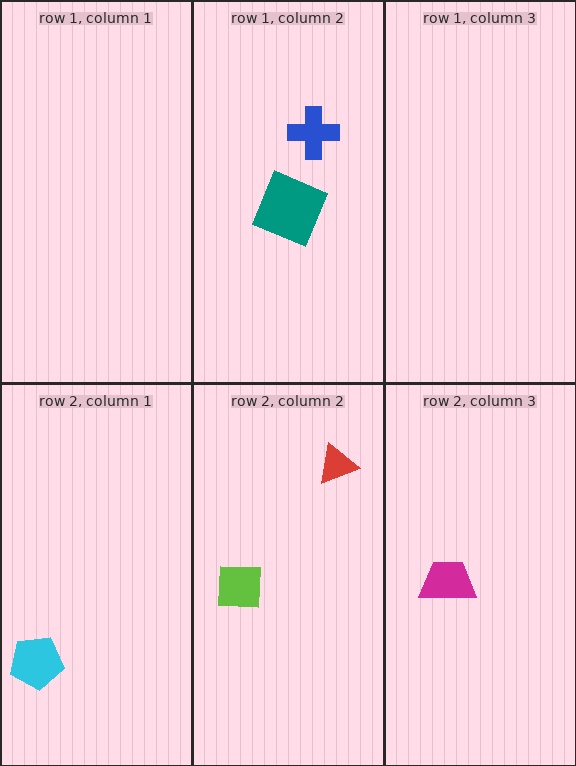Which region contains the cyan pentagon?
The row 2, column 1 region.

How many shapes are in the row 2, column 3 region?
1.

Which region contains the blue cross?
The row 1, column 2 region.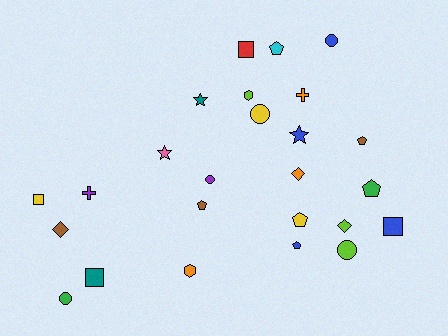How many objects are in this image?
There are 25 objects.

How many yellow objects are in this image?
There are 3 yellow objects.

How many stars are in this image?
There are 3 stars.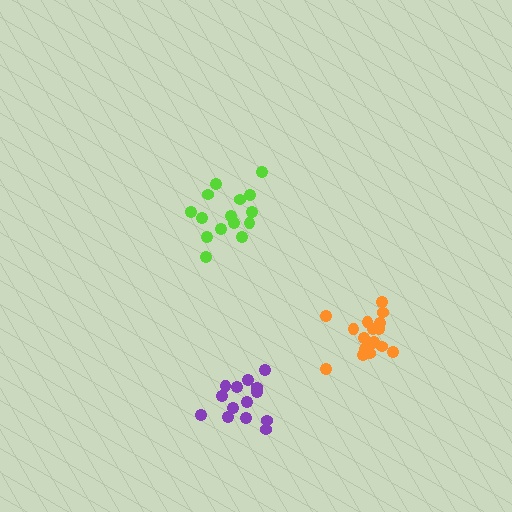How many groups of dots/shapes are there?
There are 3 groups.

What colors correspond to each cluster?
The clusters are colored: lime, purple, orange.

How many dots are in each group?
Group 1: 15 dots, Group 2: 14 dots, Group 3: 18 dots (47 total).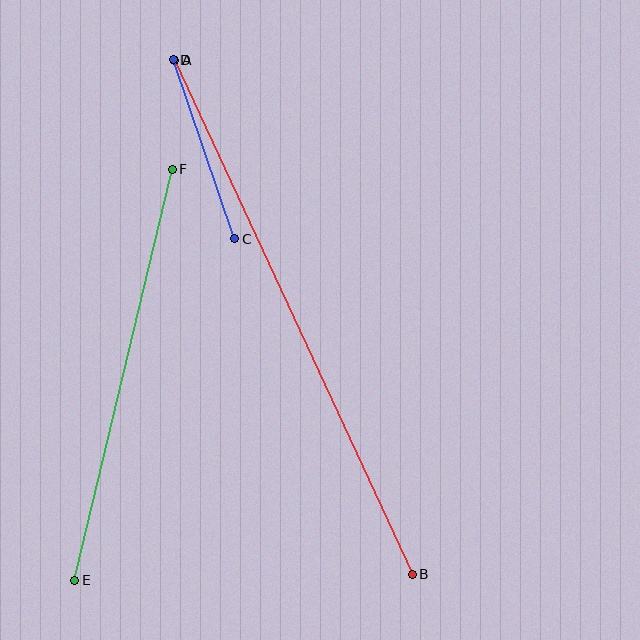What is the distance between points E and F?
The distance is approximately 422 pixels.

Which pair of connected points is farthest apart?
Points A and B are farthest apart.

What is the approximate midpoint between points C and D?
The midpoint is at approximately (204, 149) pixels.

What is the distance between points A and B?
The distance is approximately 566 pixels.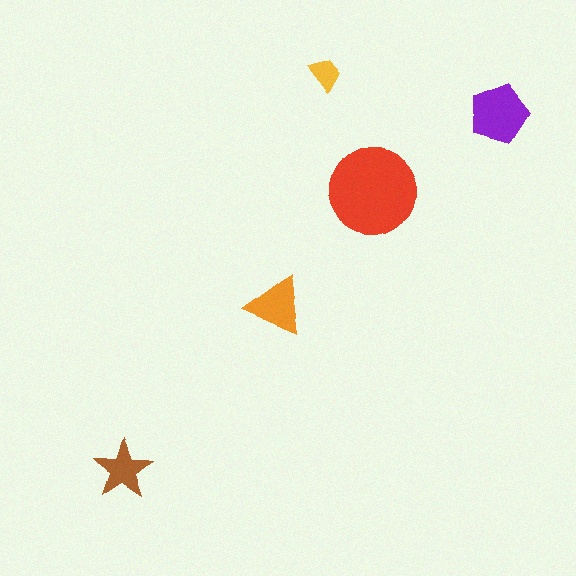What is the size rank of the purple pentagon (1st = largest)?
2nd.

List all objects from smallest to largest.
The yellow trapezoid, the brown star, the orange triangle, the purple pentagon, the red circle.